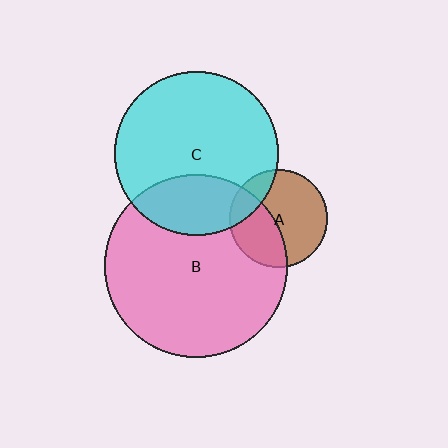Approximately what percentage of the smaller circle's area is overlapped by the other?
Approximately 40%.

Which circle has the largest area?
Circle B (pink).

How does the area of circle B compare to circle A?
Approximately 3.5 times.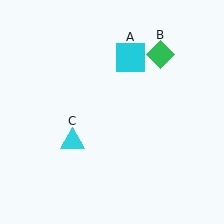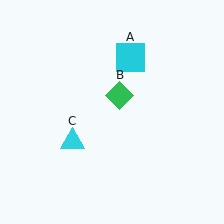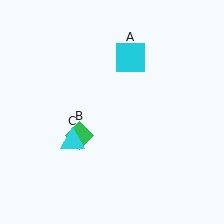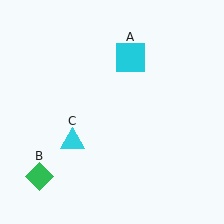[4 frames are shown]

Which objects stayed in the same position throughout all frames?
Cyan square (object A) and cyan triangle (object C) remained stationary.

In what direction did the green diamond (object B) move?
The green diamond (object B) moved down and to the left.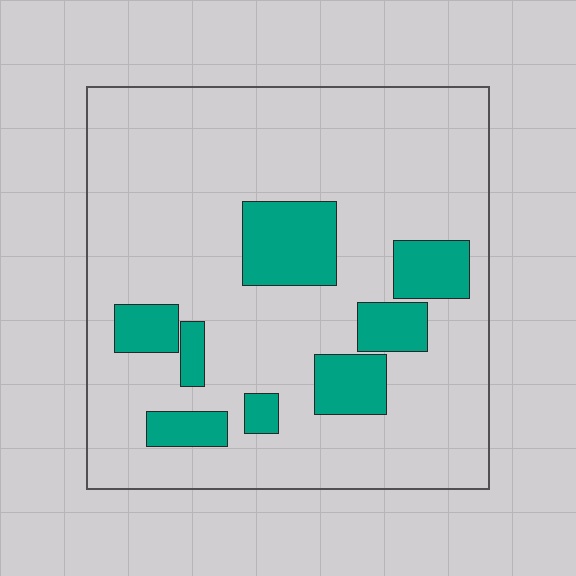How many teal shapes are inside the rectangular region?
8.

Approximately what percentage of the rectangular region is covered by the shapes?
Approximately 20%.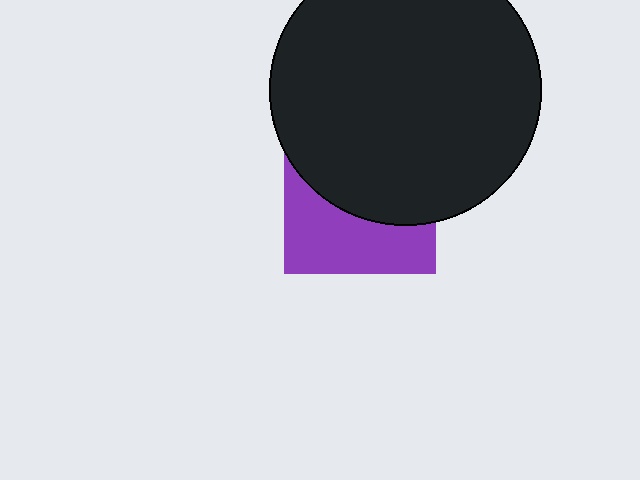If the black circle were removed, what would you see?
You would see the complete purple square.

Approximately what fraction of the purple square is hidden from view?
Roughly 57% of the purple square is hidden behind the black circle.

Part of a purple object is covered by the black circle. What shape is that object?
It is a square.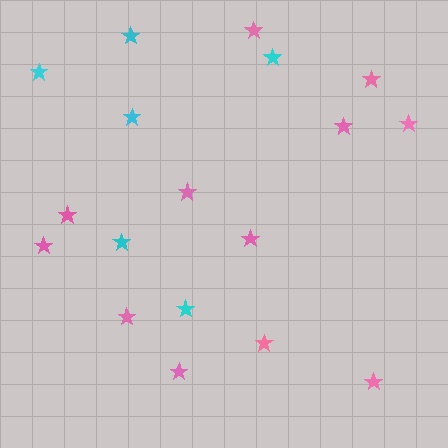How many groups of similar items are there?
There are 2 groups: one group of pink stars (12) and one group of cyan stars (6).